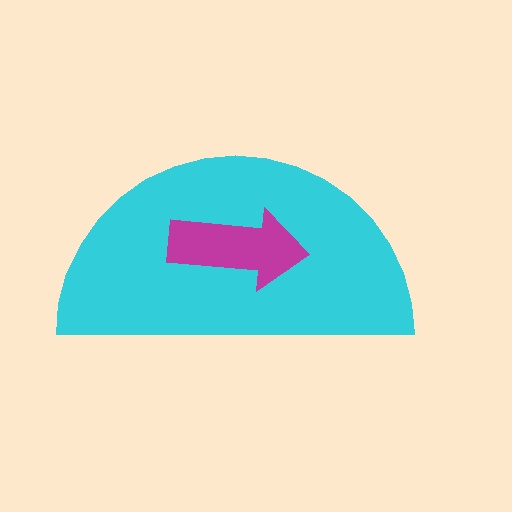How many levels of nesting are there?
2.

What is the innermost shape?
The magenta arrow.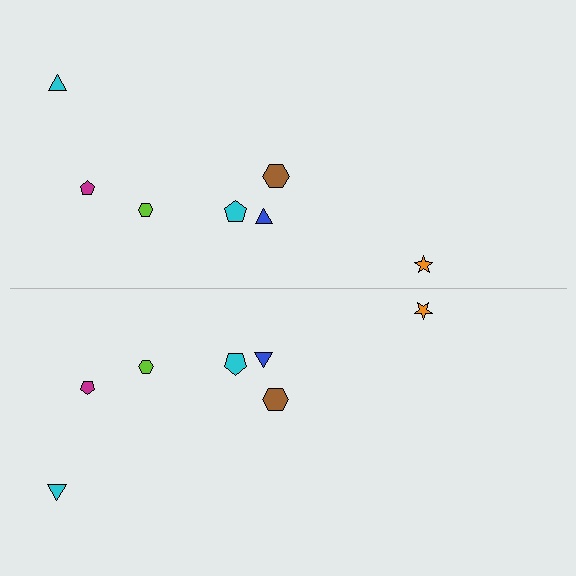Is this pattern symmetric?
Yes, this pattern has bilateral (reflection) symmetry.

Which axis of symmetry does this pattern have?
The pattern has a horizontal axis of symmetry running through the center of the image.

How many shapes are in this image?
There are 14 shapes in this image.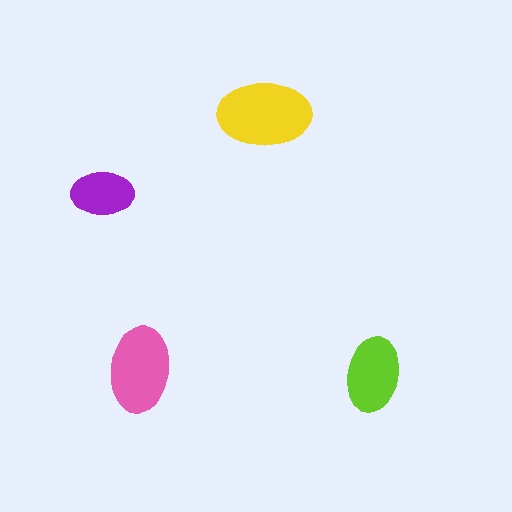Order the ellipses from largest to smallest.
the yellow one, the pink one, the lime one, the purple one.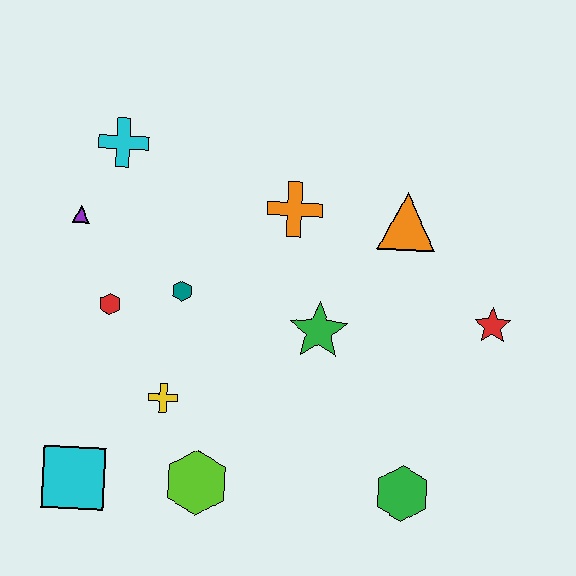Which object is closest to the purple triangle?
The cyan cross is closest to the purple triangle.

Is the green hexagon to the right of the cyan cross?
Yes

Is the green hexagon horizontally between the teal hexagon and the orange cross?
No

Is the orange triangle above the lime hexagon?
Yes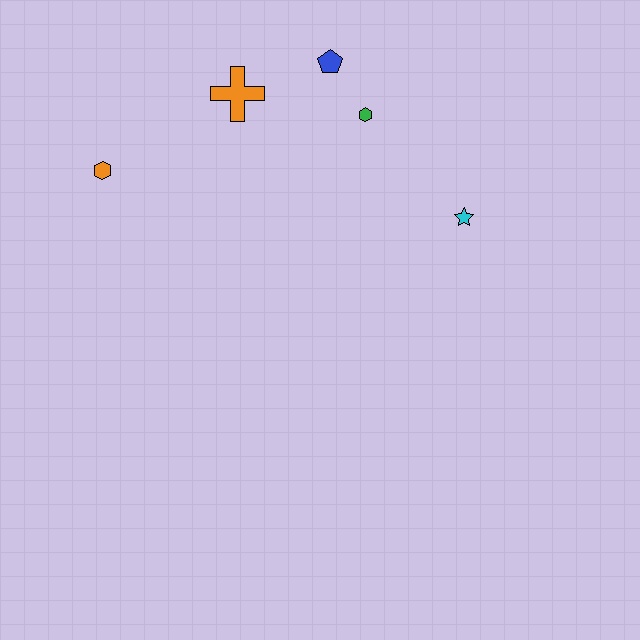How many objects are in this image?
There are 5 objects.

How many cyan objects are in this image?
There is 1 cyan object.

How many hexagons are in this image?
There are 2 hexagons.